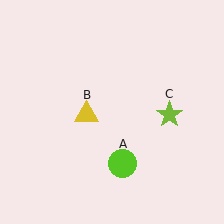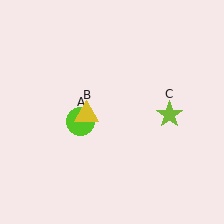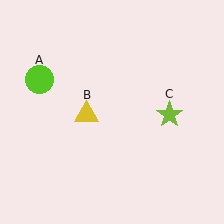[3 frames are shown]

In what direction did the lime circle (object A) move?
The lime circle (object A) moved up and to the left.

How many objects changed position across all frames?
1 object changed position: lime circle (object A).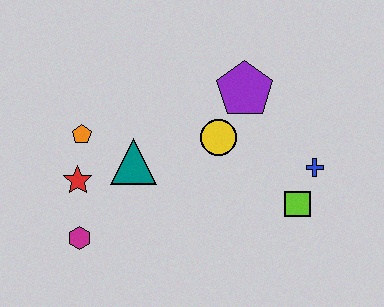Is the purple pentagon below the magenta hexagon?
No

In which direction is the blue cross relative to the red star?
The blue cross is to the right of the red star.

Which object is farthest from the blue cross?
The magenta hexagon is farthest from the blue cross.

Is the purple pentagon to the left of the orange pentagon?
No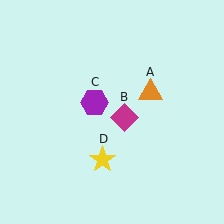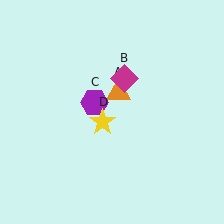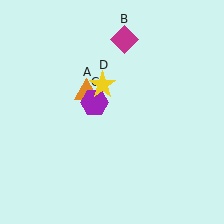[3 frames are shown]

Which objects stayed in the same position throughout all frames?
Purple hexagon (object C) remained stationary.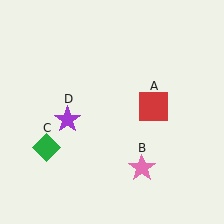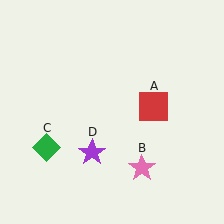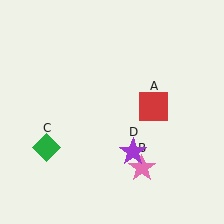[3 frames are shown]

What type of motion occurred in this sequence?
The purple star (object D) rotated counterclockwise around the center of the scene.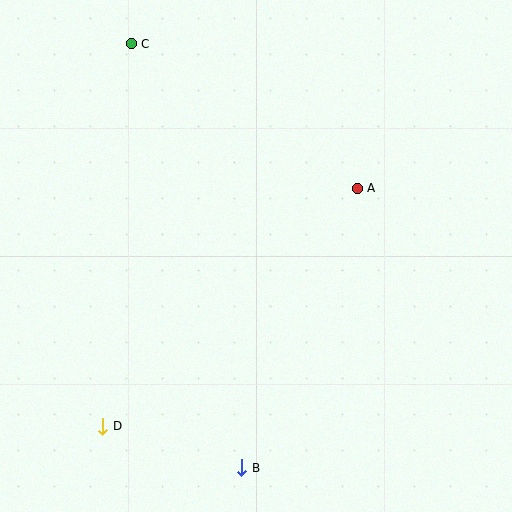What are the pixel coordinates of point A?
Point A is at (357, 189).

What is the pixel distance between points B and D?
The distance between B and D is 145 pixels.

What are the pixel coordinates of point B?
Point B is at (242, 468).